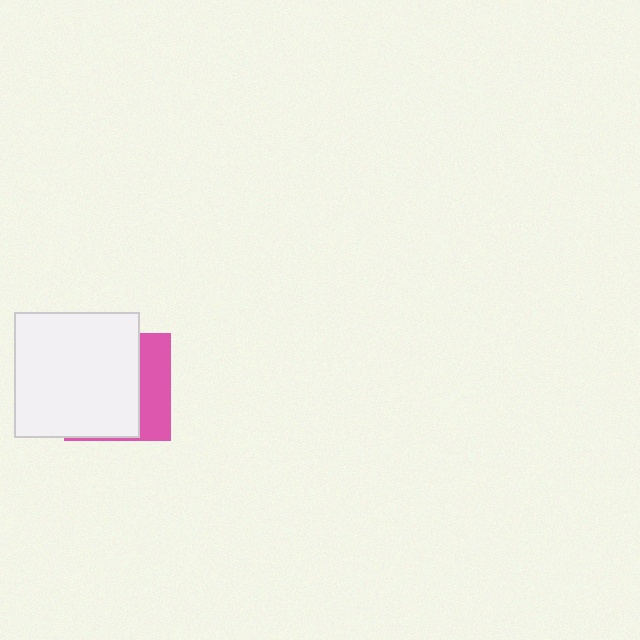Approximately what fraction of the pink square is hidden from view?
Roughly 68% of the pink square is hidden behind the white square.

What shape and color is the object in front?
The object in front is a white square.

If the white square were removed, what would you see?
You would see the complete pink square.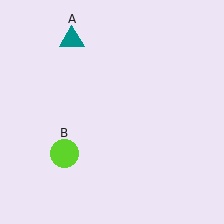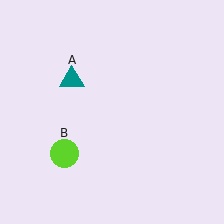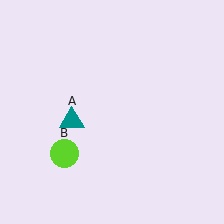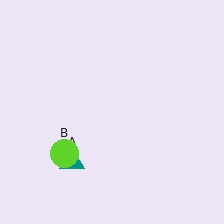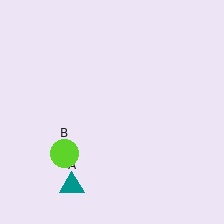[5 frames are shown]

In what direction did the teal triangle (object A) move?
The teal triangle (object A) moved down.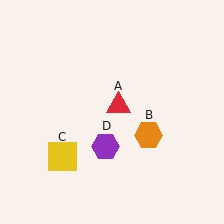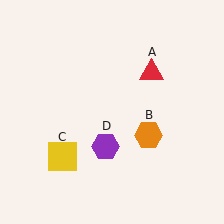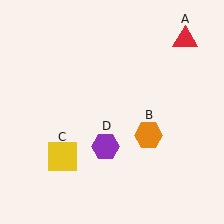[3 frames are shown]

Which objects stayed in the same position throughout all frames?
Orange hexagon (object B) and yellow square (object C) and purple hexagon (object D) remained stationary.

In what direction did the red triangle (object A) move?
The red triangle (object A) moved up and to the right.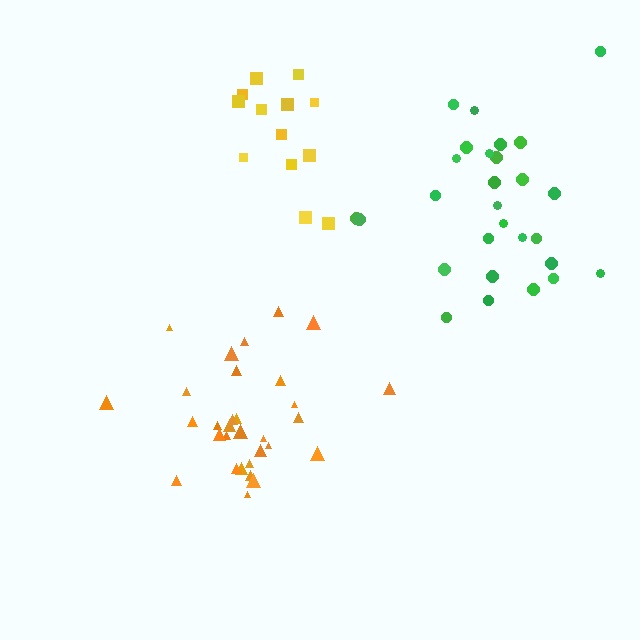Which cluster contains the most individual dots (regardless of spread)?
Orange (32).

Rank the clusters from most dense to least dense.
orange, yellow, green.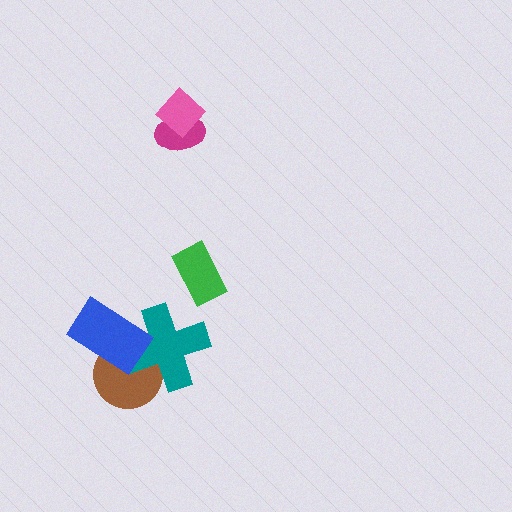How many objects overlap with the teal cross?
2 objects overlap with the teal cross.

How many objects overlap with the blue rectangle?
2 objects overlap with the blue rectangle.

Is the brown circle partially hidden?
Yes, it is partially covered by another shape.